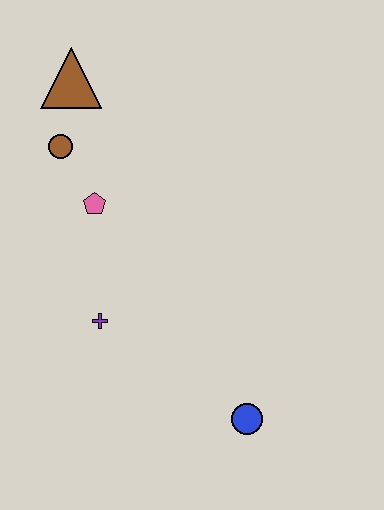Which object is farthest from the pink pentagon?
The blue circle is farthest from the pink pentagon.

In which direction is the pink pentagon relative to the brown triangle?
The pink pentagon is below the brown triangle.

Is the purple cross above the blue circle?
Yes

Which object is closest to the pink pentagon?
The brown circle is closest to the pink pentagon.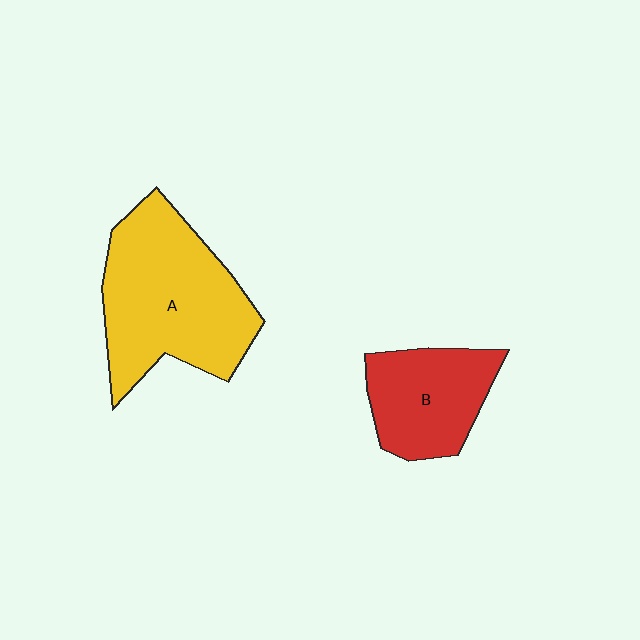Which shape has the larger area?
Shape A (yellow).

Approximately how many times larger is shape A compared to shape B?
Approximately 1.8 times.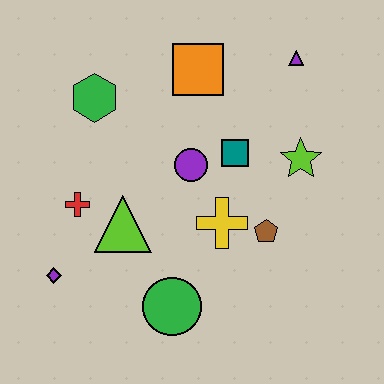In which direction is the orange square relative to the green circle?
The orange square is above the green circle.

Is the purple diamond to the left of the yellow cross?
Yes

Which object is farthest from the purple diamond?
The purple triangle is farthest from the purple diamond.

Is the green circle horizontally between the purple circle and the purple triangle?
No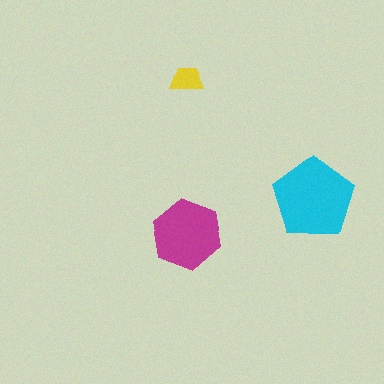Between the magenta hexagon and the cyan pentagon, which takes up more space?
The cyan pentagon.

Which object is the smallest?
The yellow trapezoid.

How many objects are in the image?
There are 3 objects in the image.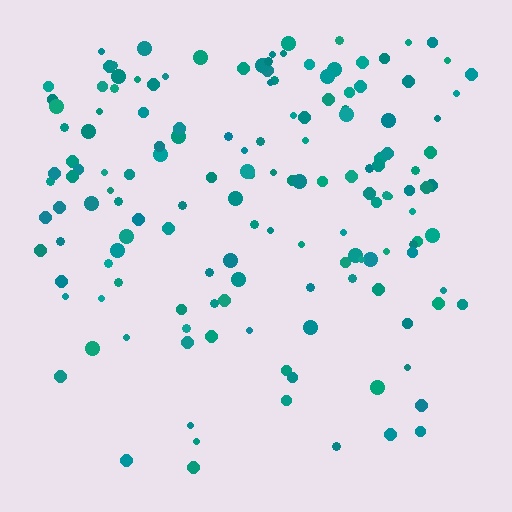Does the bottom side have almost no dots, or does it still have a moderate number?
Still a moderate number, just noticeably fewer than the top.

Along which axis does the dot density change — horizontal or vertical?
Vertical.